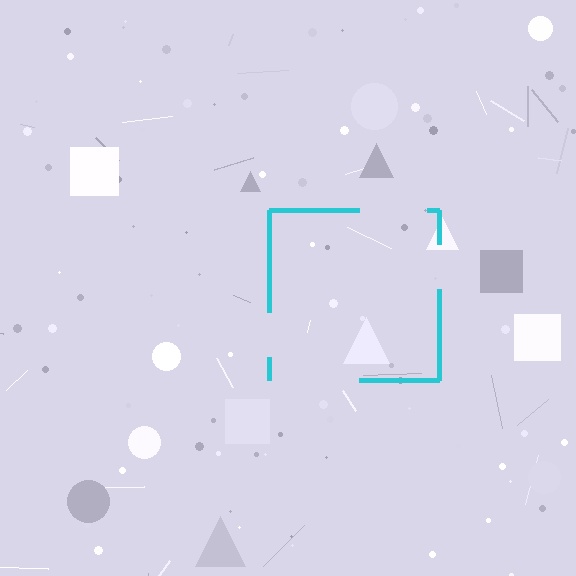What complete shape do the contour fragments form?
The contour fragments form a square.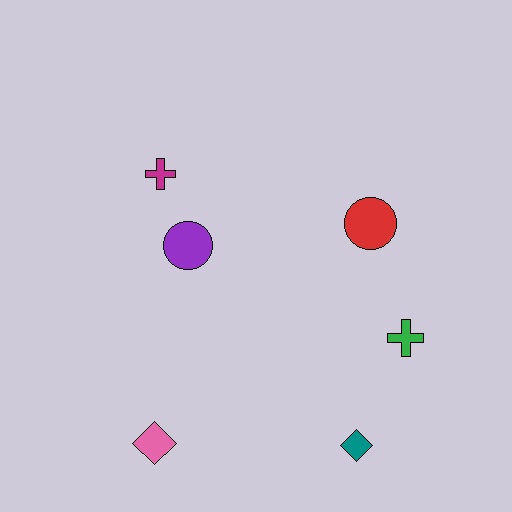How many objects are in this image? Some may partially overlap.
There are 6 objects.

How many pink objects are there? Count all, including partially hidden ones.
There is 1 pink object.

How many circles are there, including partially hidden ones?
There are 2 circles.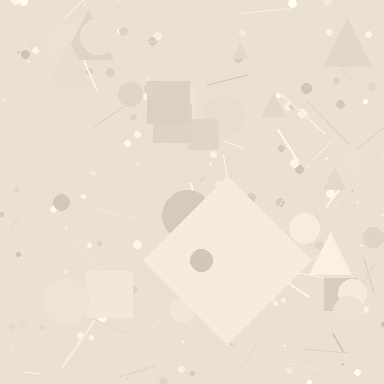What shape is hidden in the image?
A diamond is hidden in the image.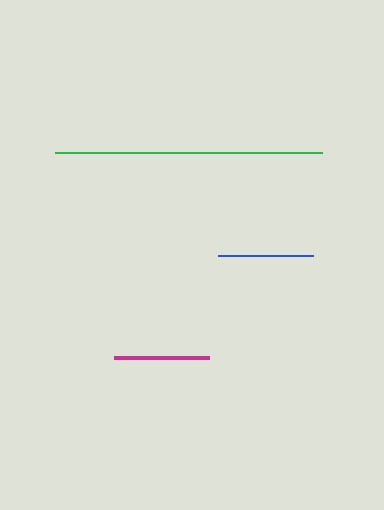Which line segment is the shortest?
The magenta line is the shortest at approximately 94 pixels.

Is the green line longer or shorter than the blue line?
The green line is longer than the blue line.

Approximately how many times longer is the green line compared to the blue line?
The green line is approximately 2.8 times the length of the blue line.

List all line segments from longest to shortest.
From longest to shortest: green, blue, magenta.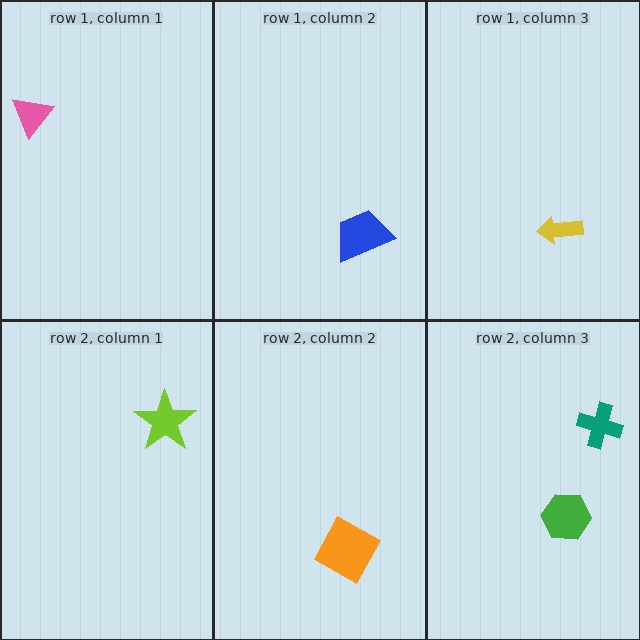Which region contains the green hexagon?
The row 2, column 3 region.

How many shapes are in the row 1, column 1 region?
1.